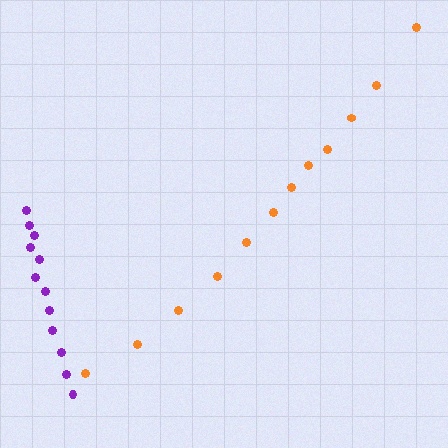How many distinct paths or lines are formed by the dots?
There are 2 distinct paths.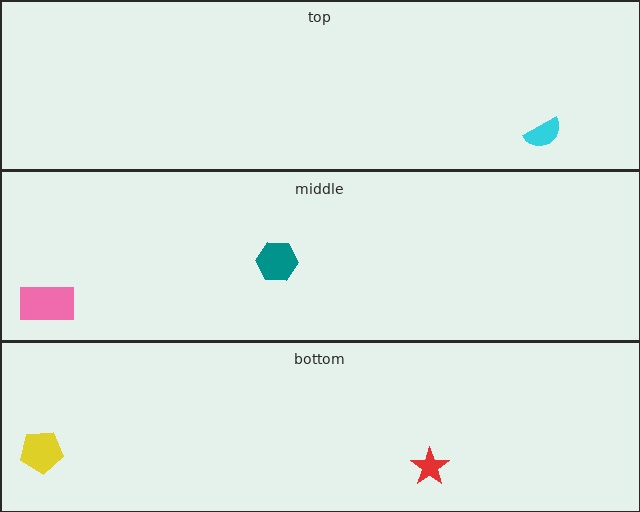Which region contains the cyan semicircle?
The top region.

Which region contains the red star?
The bottom region.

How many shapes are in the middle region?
2.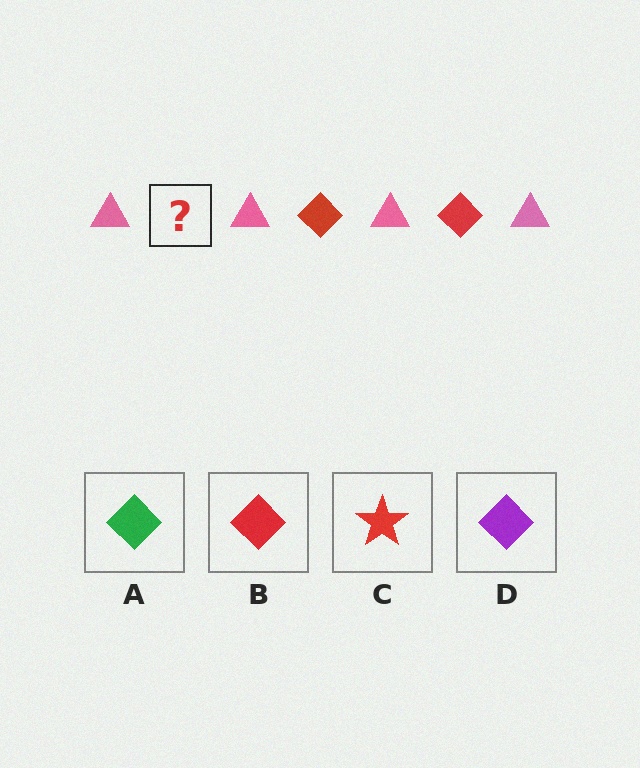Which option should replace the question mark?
Option B.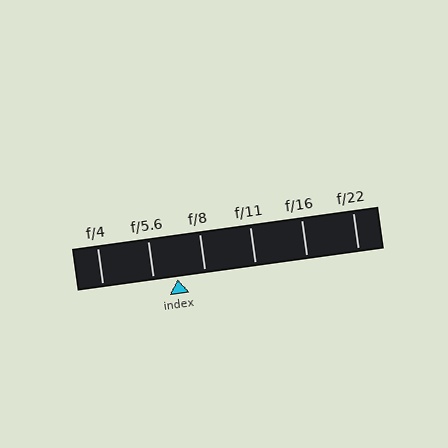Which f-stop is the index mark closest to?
The index mark is closest to f/5.6.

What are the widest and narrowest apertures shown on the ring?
The widest aperture shown is f/4 and the narrowest is f/22.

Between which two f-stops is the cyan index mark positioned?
The index mark is between f/5.6 and f/8.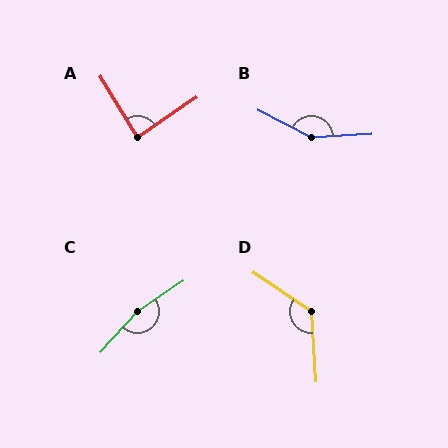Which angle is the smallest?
A, at approximately 87 degrees.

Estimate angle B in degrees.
Approximately 149 degrees.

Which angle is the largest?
C, at approximately 167 degrees.